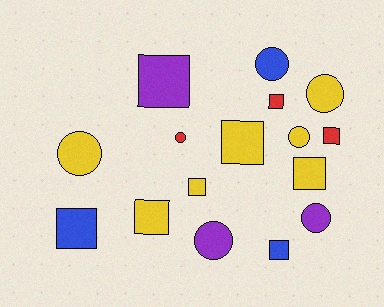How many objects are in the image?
There are 16 objects.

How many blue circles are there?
There is 1 blue circle.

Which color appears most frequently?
Yellow, with 7 objects.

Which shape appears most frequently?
Square, with 9 objects.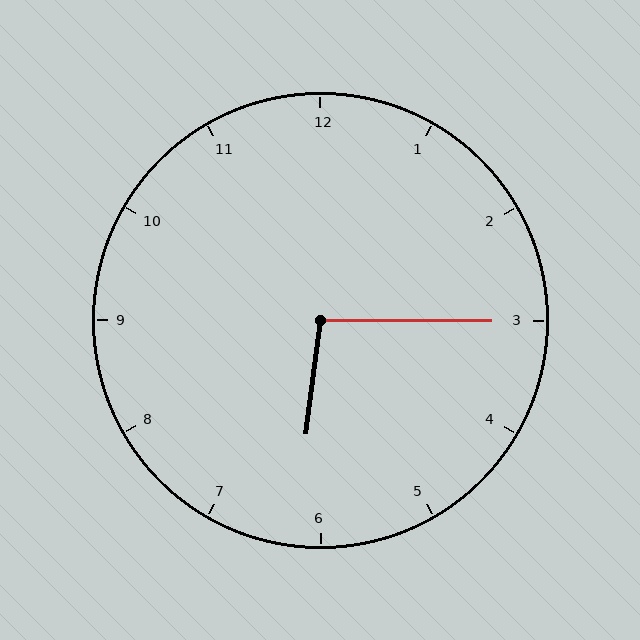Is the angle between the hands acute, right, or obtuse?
It is obtuse.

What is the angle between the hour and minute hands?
Approximately 98 degrees.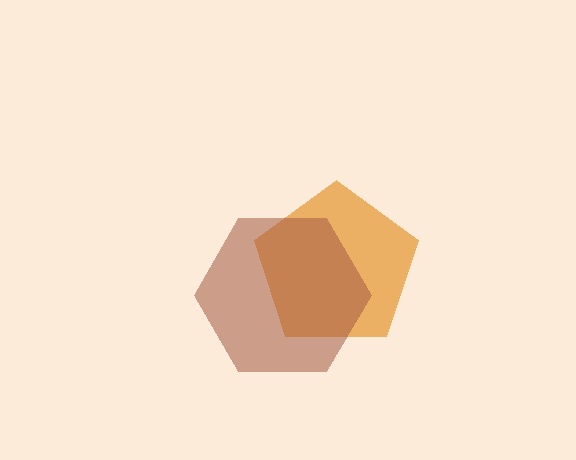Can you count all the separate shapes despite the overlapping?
Yes, there are 2 separate shapes.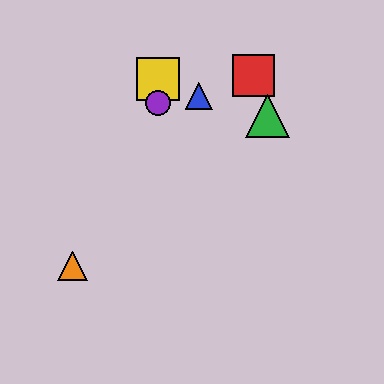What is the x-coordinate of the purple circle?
The purple circle is at x≈158.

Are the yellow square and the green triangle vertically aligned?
No, the yellow square is at x≈158 and the green triangle is at x≈268.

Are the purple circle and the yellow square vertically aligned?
Yes, both are at x≈158.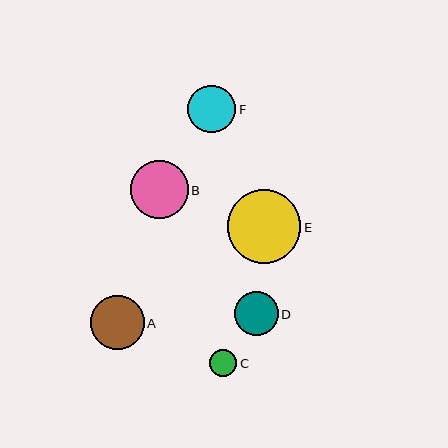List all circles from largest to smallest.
From largest to smallest: E, B, A, F, D, C.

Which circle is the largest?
Circle E is the largest with a size of approximately 73 pixels.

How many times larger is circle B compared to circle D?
Circle B is approximately 1.3 times the size of circle D.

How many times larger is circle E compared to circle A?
Circle E is approximately 1.4 times the size of circle A.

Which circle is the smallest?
Circle C is the smallest with a size of approximately 27 pixels.